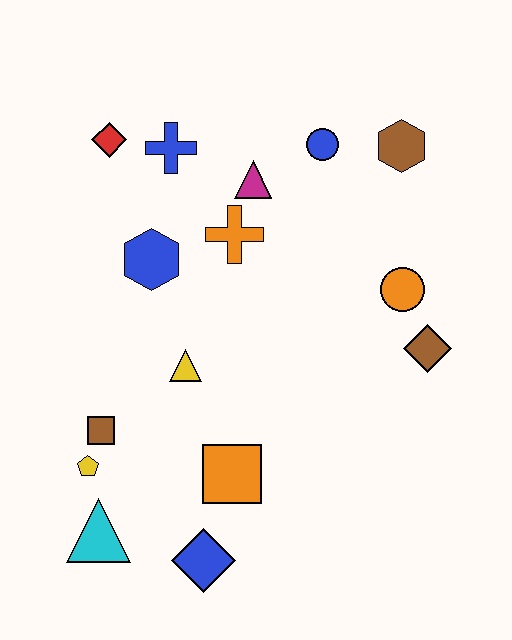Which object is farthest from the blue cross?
The blue diamond is farthest from the blue cross.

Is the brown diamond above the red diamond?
No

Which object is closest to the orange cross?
The magenta triangle is closest to the orange cross.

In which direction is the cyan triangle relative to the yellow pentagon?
The cyan triangle is below the yellow pentagon.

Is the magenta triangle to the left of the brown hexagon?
Yes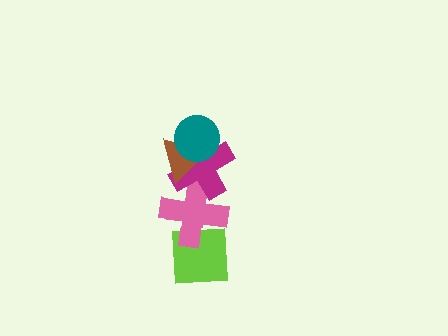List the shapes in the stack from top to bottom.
From top to bottom: the teal circle, the brown triangle, the magenta cross, the pink cross, the lime square.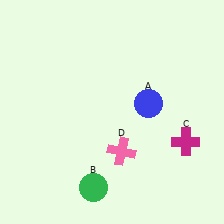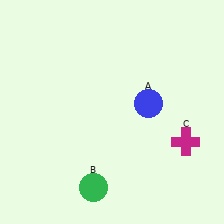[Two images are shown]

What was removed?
The pink cross (D) was removed in Image 2.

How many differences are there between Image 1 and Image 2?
There is 1 difference between the two images.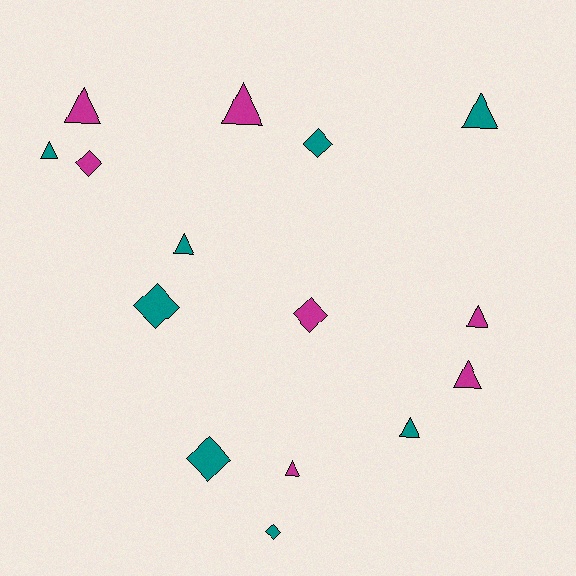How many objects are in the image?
There are 15 objects.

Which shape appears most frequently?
Triangle, with 9 objects.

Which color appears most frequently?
Teal, with 8 objects.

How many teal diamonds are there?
There are 4 teal diamonds.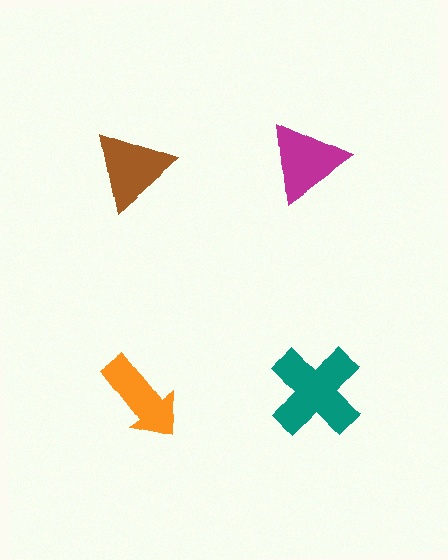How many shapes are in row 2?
2 shapes.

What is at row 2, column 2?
A teal cross.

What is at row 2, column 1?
An orange arrow.